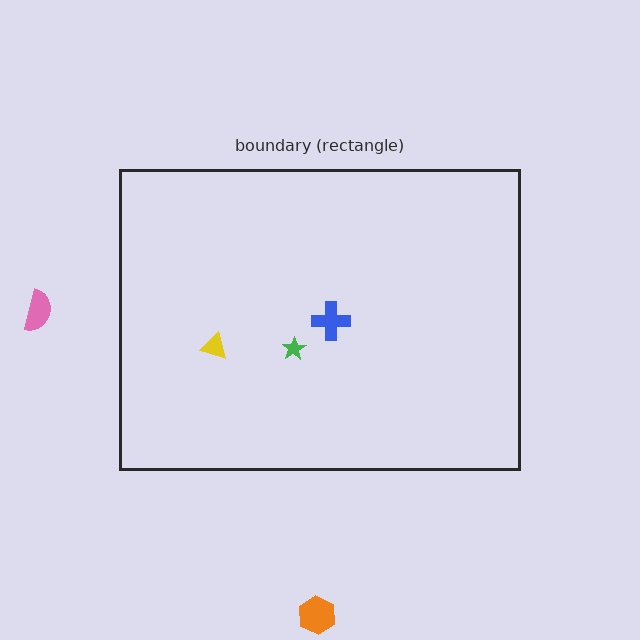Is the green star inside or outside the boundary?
Inside.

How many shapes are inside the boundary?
3 inside, 2 outside.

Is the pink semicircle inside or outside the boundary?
Outside.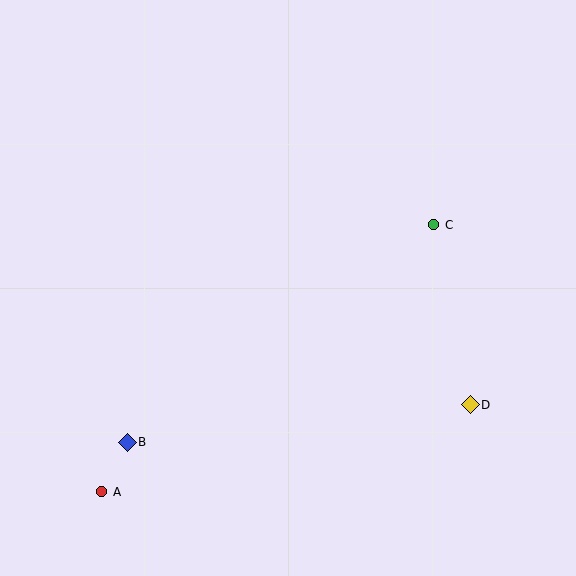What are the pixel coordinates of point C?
Point C is at (434, 225).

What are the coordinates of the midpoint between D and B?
The midpoint between D and B is at (299, 424).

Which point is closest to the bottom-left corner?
Point A is closest to the bottom-left corner.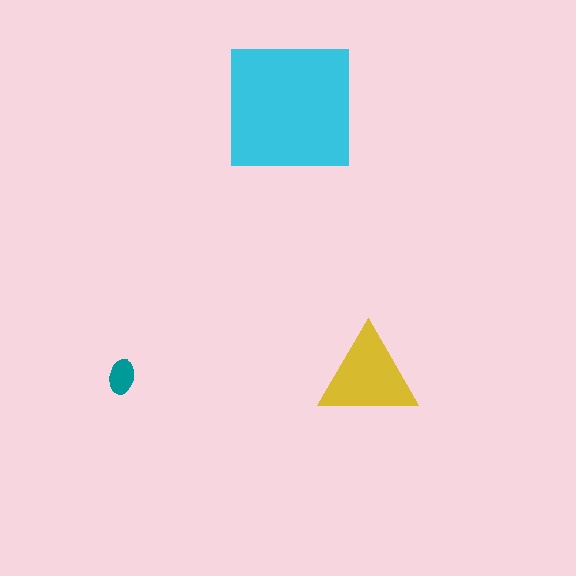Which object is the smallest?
The teal ellipse.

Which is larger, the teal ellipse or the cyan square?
The cyan square.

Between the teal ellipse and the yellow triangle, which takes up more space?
The yellow triangle.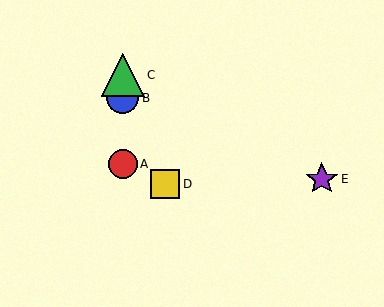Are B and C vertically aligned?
Yes, both are at x≈123.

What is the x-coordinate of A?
Object A is at x≈123.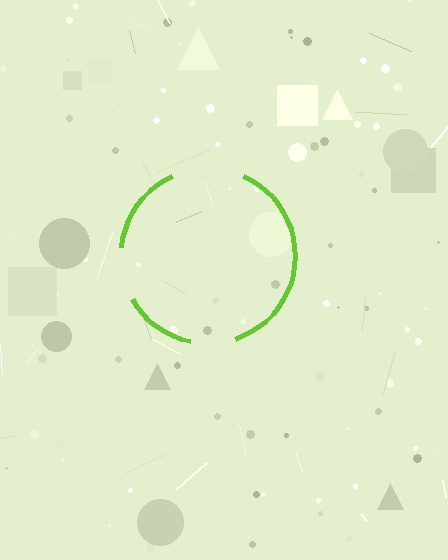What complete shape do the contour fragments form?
The contour fragments form a circle.